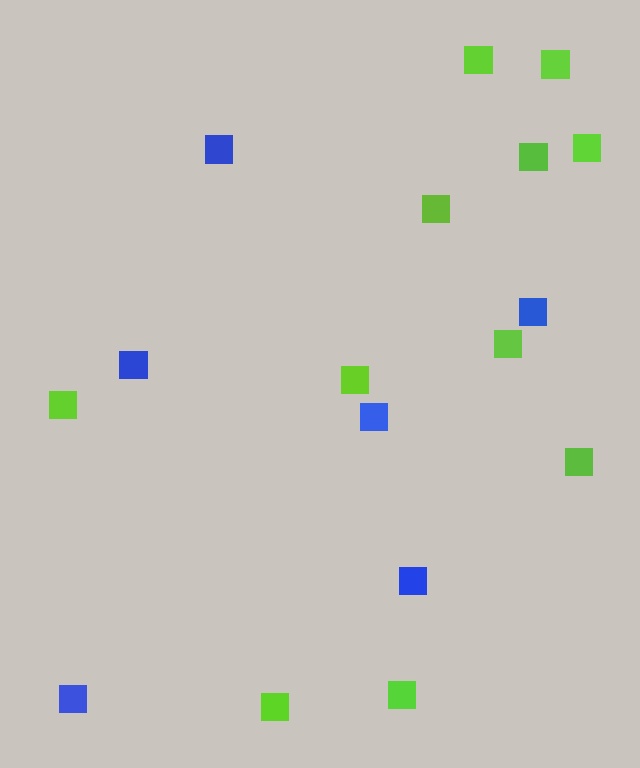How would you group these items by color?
There are 2 groups: one group of blue squares (6) and one group of lime squares (11).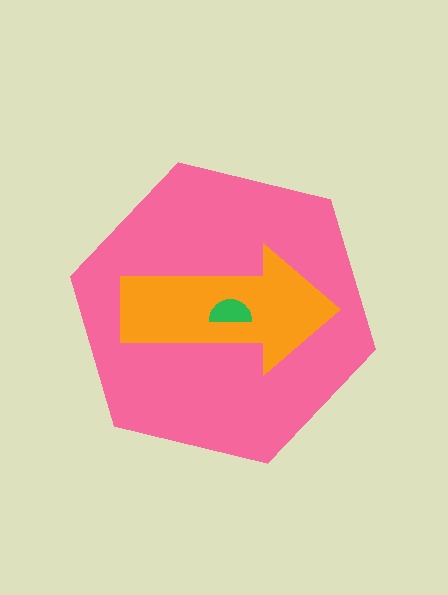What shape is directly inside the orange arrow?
The green semicircle.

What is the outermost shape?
The pink hexagon.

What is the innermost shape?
The green semicircle.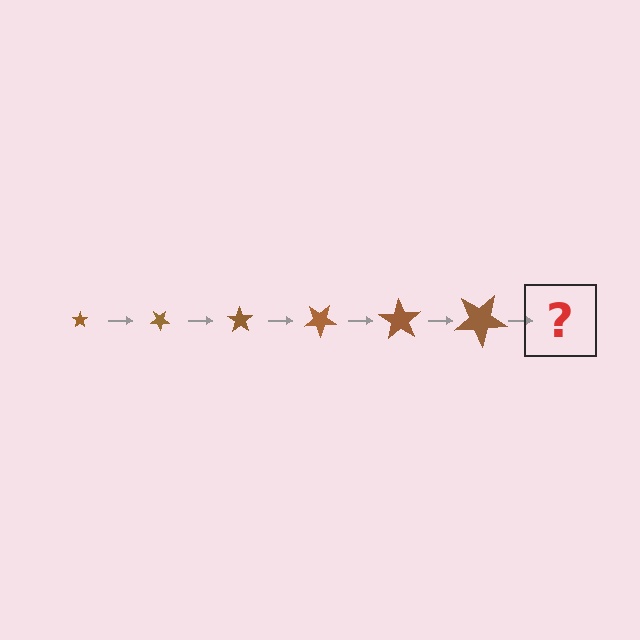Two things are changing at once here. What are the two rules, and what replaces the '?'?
The two rules are that the star grows larger each step and it rotates 35 degrees each step. The '?' should be a star, larger than the previous one and rotated 210 degrees from the start.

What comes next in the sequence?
The next element should be a star, larger than the previous one and rotated 210 degrees from the start.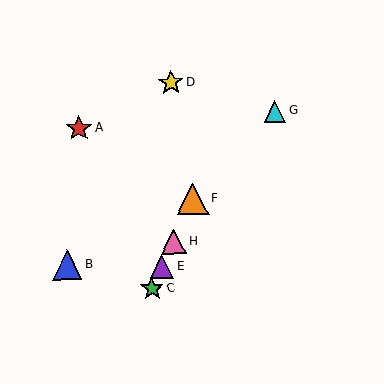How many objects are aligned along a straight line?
4 objects (C, E, F, H) are aligned along a straight line.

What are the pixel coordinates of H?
Object H is at (173, 241).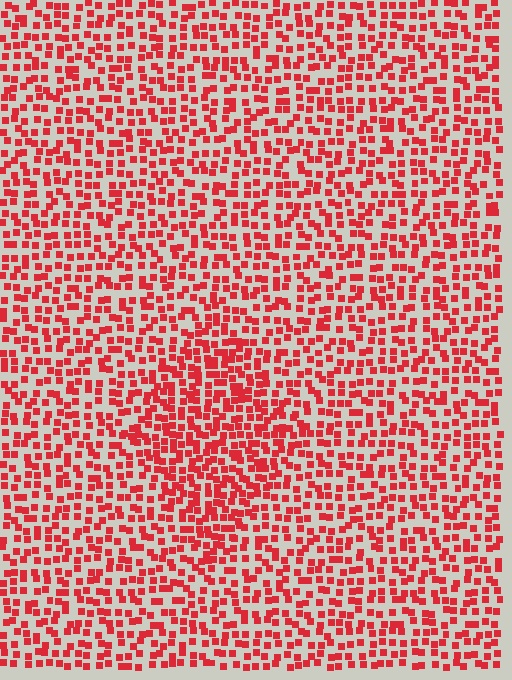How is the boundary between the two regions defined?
The boundary is defined by a change in element density (approximately 1.5x ratio). All elements are the same color, size, and shape.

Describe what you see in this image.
The image contains small red elements arranged at two different densities. A diamond-shaped region is visible where the elements are more densely packed than the surrounding area.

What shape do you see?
I see a diamond.